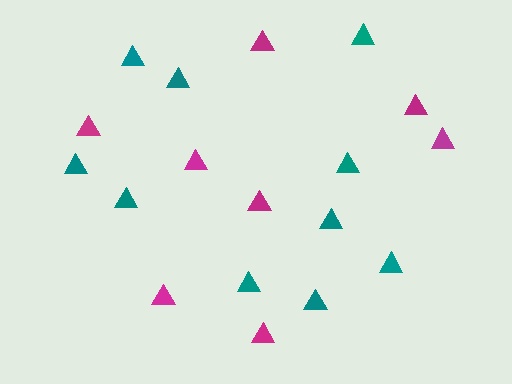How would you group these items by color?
There are 2 groups: one group of teal triangles (10) and one group of magenta triangles (8).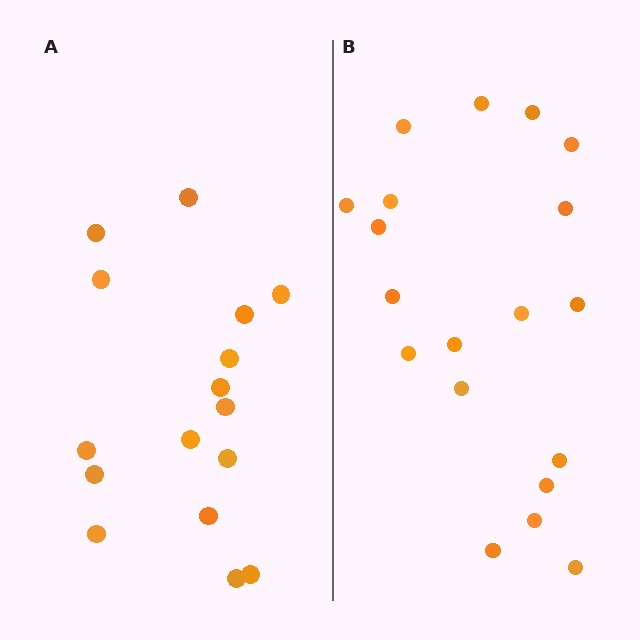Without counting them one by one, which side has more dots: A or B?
Region B (the right region) has more dots.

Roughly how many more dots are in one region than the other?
Region B has just a few more — roughly 2 or 3 more dots than region A.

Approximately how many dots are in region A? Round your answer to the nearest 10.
About 20 dots. (The exact count is 16, which rounds to 20.)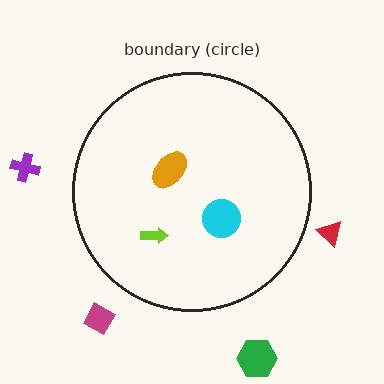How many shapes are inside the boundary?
3 inside, 4 outside.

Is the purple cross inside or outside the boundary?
Outside.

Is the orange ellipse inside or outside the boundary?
Inside.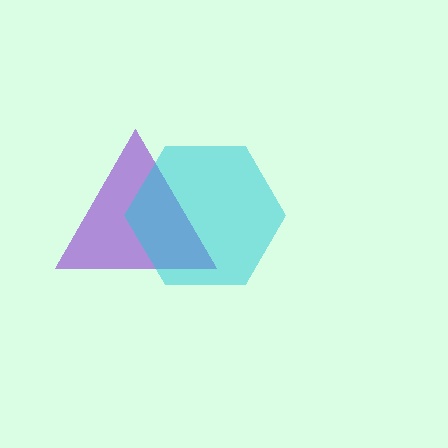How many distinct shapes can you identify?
There are 2 distinct shapes: a purple triangle, a cyan hexagon.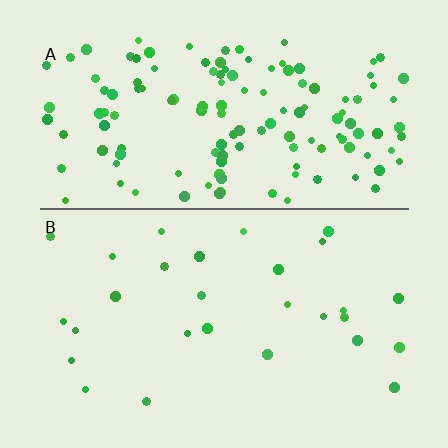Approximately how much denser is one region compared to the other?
Approximately 4.7× — region A over region B.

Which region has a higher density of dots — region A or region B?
A (the top).